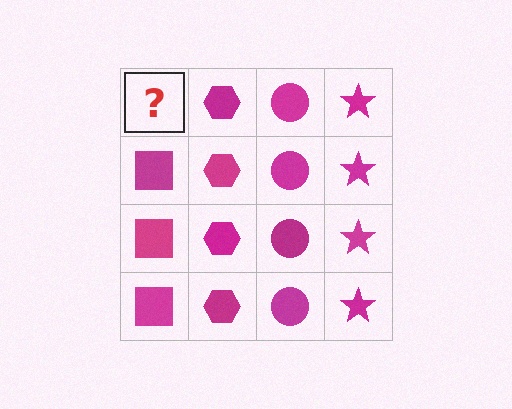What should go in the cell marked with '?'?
The missing cell should contain a magenta square.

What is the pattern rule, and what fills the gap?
The rule is that each column has a consistent shape. The gap should be filled with a magenta square.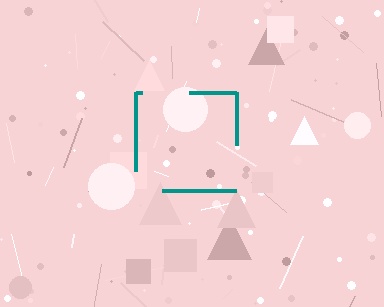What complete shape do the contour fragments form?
The contour fragments form a square.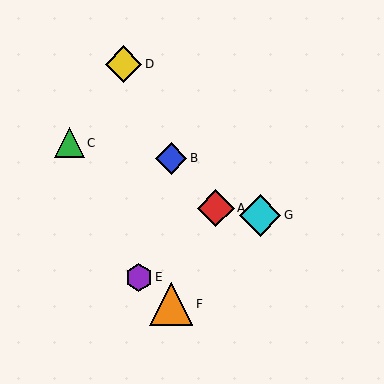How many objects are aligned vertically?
2 objects (B, F) are aligned vertically.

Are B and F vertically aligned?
Yes, both are at x≈171.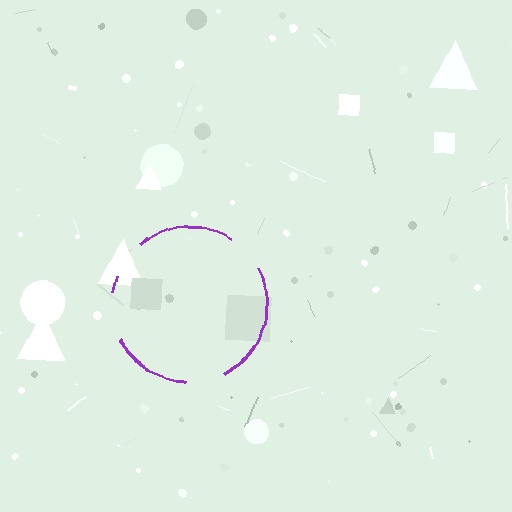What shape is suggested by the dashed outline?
The dashed outline suggests a circle.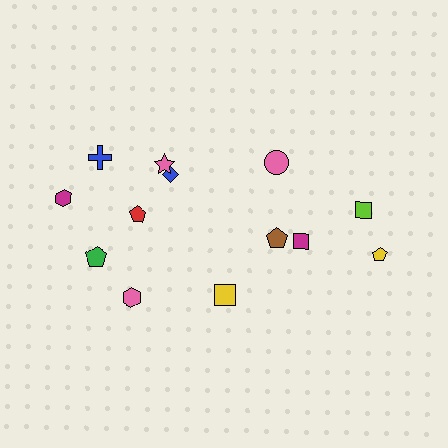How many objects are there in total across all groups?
There are 13 objects.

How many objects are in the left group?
There are 8 objects.